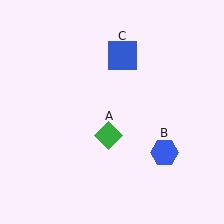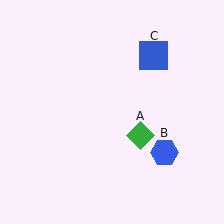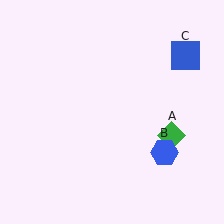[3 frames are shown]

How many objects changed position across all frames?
2 objects changed position: green diamond (object A), blue square (object C).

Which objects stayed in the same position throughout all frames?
Blue hexagon (object B) remained stationary.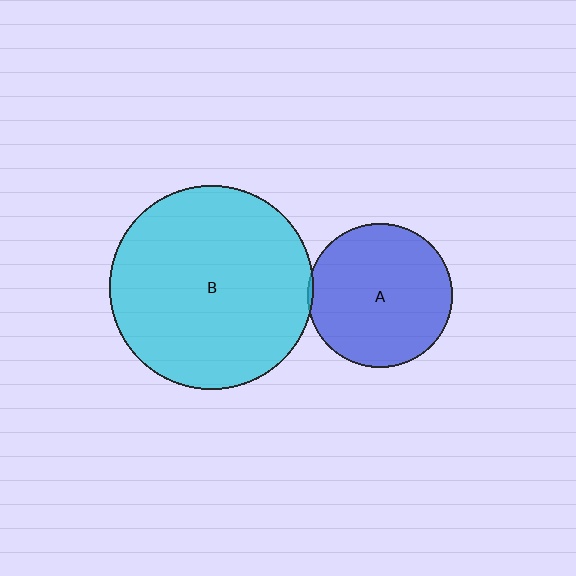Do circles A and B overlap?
Yes.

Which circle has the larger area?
Circle B (cyan).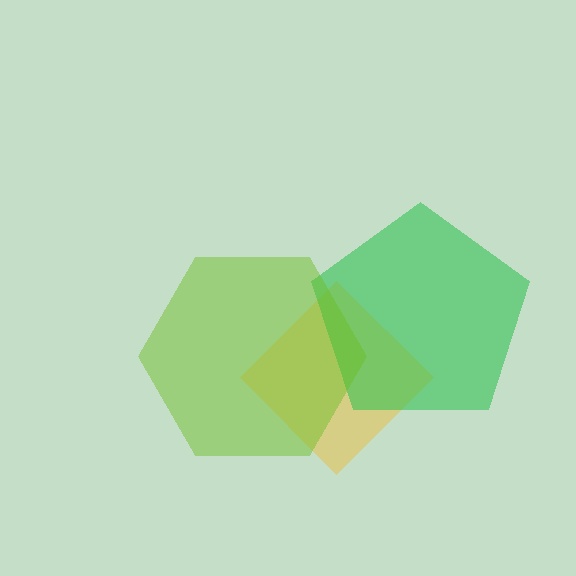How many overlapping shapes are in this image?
There are 3 overlapping shapes in the image.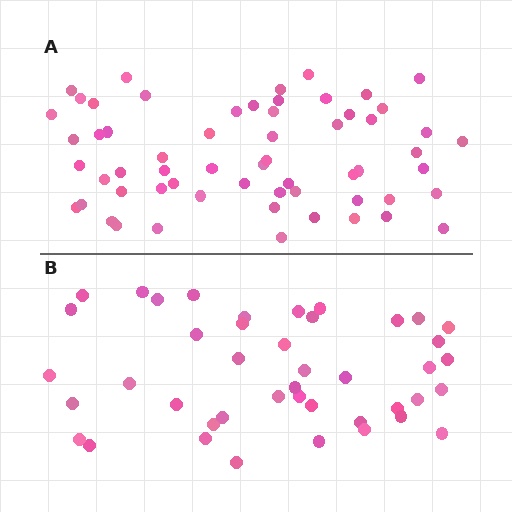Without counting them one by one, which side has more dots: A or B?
Region A (the top region) has more dots.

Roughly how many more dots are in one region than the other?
Region A has approximately 15 more dots than region B.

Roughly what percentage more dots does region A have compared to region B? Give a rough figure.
About 40% more.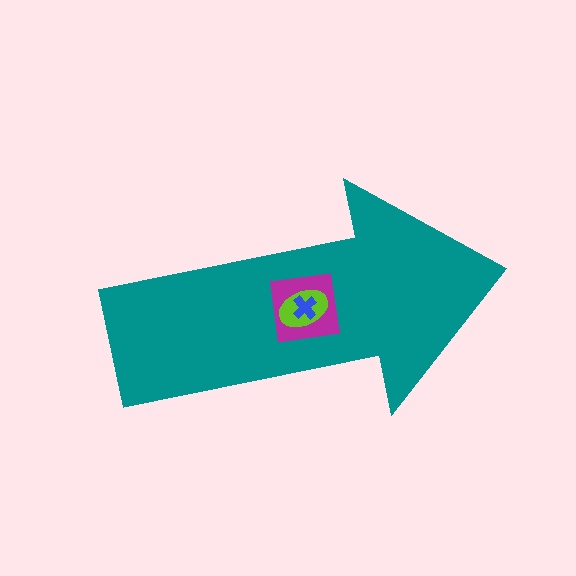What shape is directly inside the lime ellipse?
The blue cross.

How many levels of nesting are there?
4.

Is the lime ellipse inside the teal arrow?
Yes.